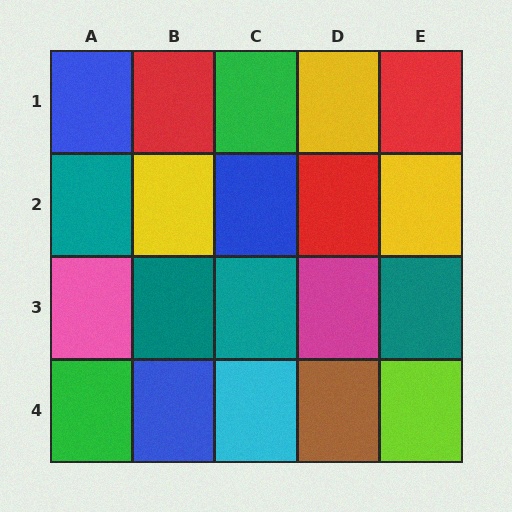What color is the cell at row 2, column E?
Yellow.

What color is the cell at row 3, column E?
Teal.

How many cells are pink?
1 cell is pink.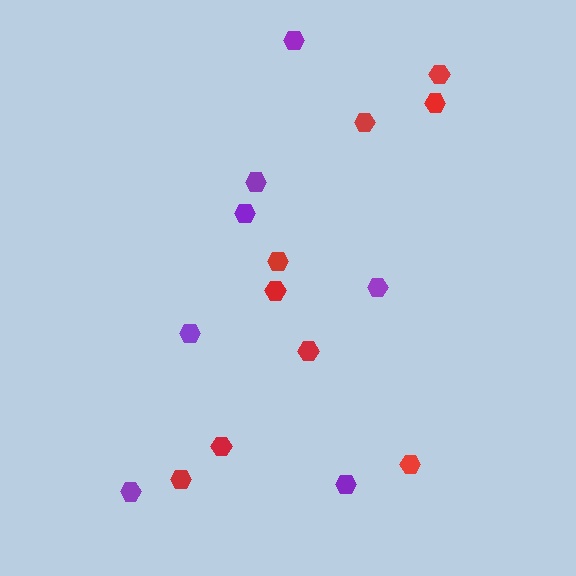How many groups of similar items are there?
There are 2 groups: one group of red hexagons (9) and one group of purple hexagons (7).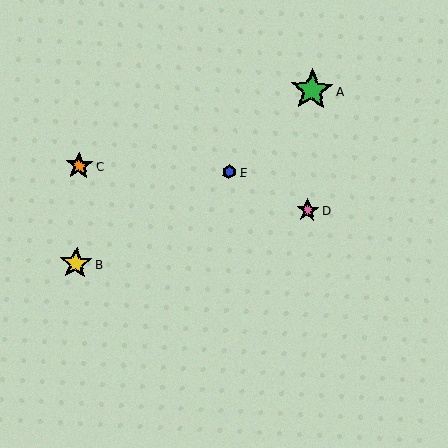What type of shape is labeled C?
Shape C is an orange star.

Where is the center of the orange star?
The center of the orange star is at (79, 166).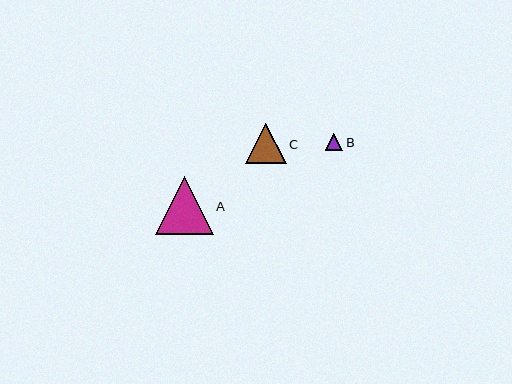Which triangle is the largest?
Triangle A is the largest with a size of approximately 58 pixels.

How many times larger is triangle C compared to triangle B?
Triangle C is approximately 2.3 times the size of triangle B.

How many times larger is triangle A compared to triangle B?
Triangle A is approximately 3.3 times the size of triangle B.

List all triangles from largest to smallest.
From largest to smallest: A, C, B.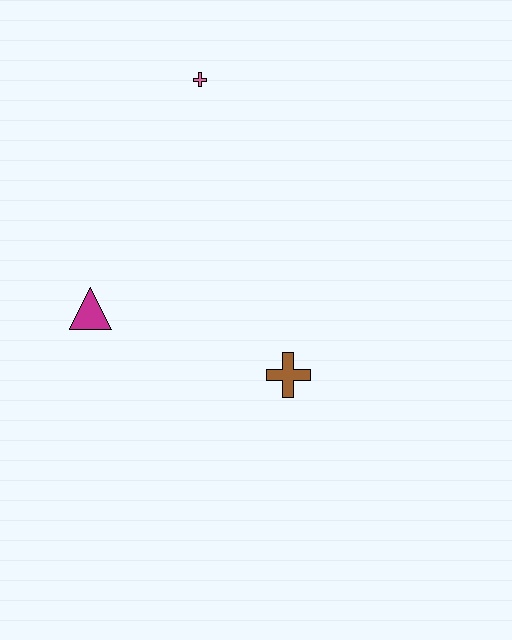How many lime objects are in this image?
There are no lime objects.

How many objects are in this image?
There are 3 objects.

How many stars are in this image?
There are no stars.